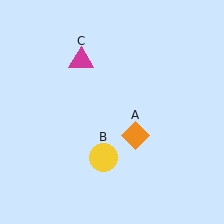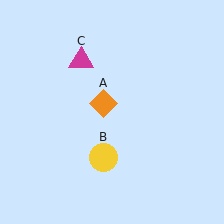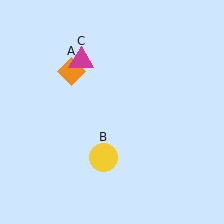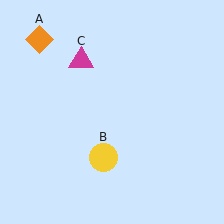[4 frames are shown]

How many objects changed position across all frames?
1 object changed position: orange diamond (object A).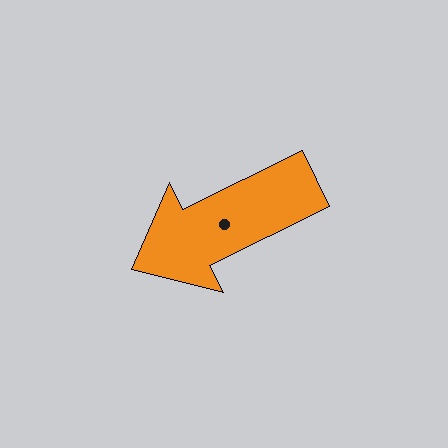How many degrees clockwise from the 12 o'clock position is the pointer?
Approximately 244 degrees.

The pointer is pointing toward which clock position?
Roughly 8 o'clock.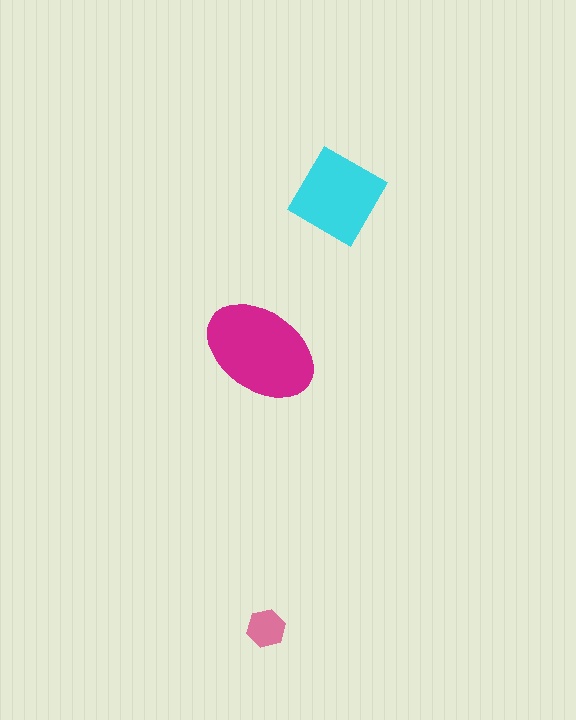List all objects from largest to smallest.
The magenta ellipse, the cyan diamond, the pink hexagon.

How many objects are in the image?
There are 3 objects in the image.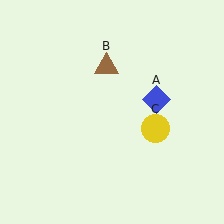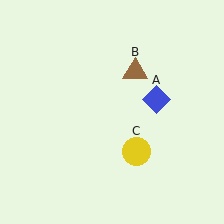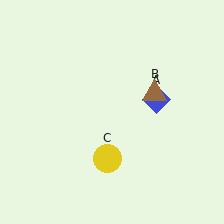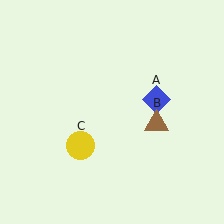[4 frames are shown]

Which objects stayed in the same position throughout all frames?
Blue diamond (object A) remained stationary.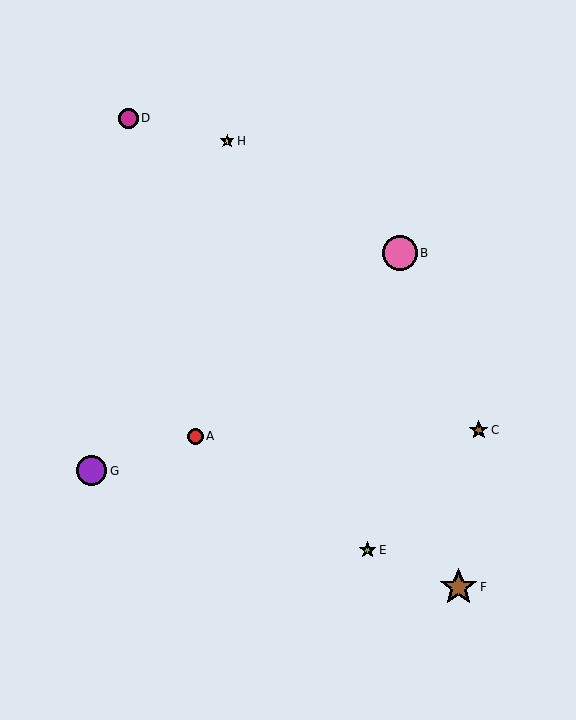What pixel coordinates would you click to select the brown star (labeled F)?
Click at (459, 587) to select the brown star F.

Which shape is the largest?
The brown star (labeled F) is the largest.